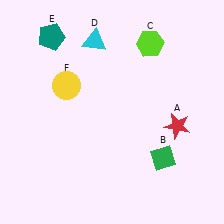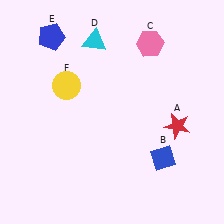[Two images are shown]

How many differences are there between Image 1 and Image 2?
There are 3 differences between the two images.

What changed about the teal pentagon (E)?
In Image 1, E is teal. In Image 2, it changed to blue.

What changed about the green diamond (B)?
In Image 1, B is green. In Image 2, it changed to blue.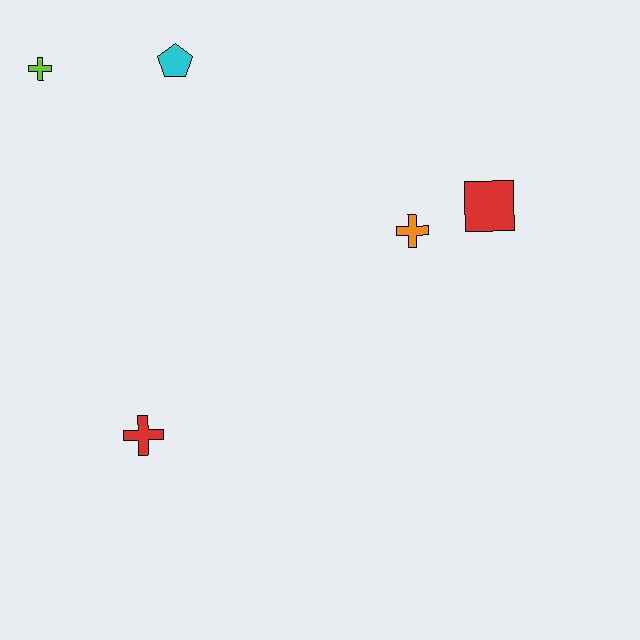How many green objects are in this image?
There are no green objects.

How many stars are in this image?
There are no stars.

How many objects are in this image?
There are 5 objects.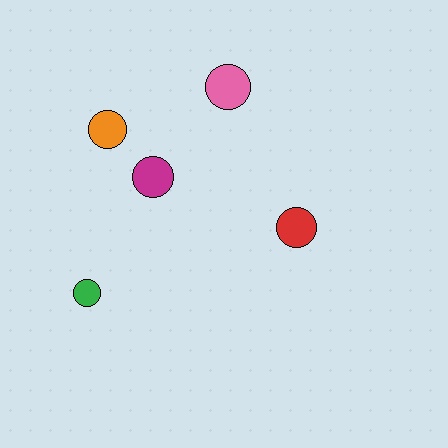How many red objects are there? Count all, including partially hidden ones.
There is 1 red object.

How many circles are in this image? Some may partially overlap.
There are 5 circles.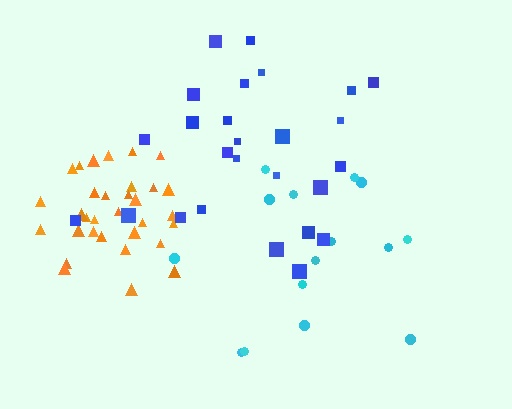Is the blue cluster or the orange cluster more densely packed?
Orange.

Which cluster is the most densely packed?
Orange.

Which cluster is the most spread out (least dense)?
Cyan.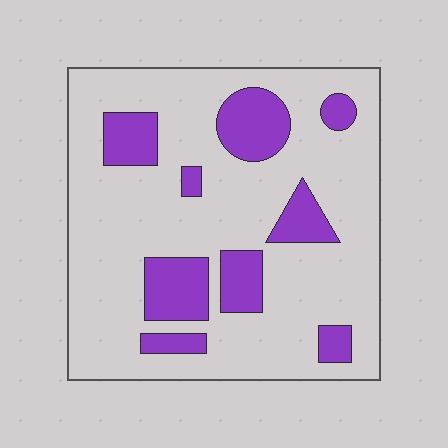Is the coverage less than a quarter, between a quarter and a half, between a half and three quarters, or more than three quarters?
Less than a quarter.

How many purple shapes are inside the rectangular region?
9.